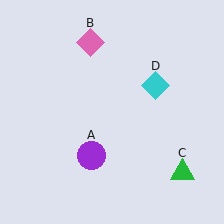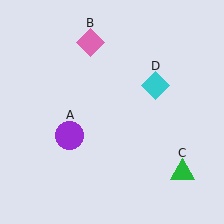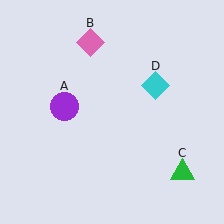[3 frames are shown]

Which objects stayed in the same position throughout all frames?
Pink diamond (object B) and green triangle (object C) and cyan diamond (object D) remained stationary.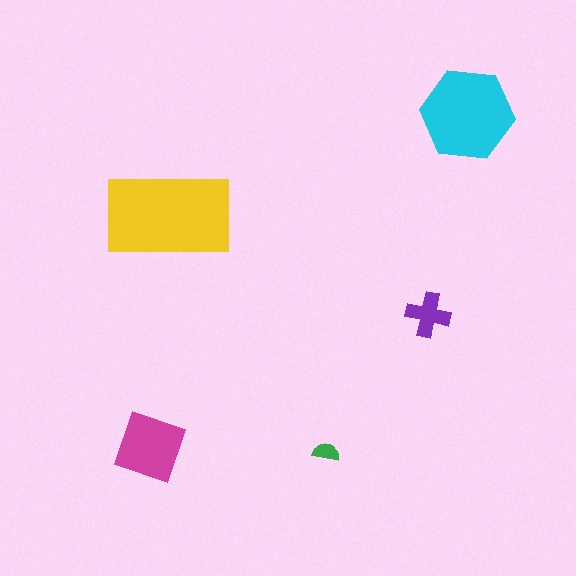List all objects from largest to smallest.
The yellow rectangle, the cyan hexagon, the magenta square, the purple cross, the green semicircle.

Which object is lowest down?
The green semicircle is bottommost.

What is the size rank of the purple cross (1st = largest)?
4th.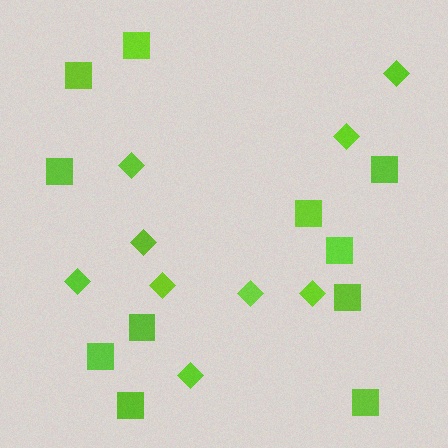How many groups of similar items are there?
There are 2 groups: one group of diamonds (9) and one group of squares (11).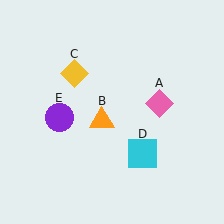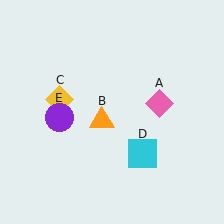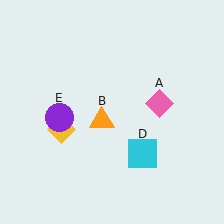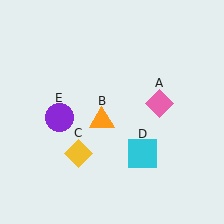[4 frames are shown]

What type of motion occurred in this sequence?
The yellow diamond (object C) rotated counterclockwise around the center of the scene.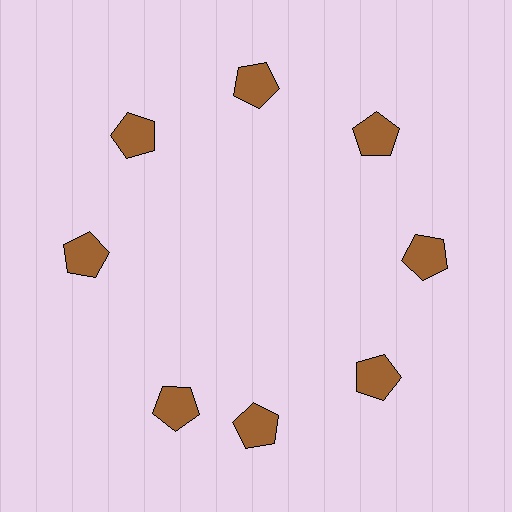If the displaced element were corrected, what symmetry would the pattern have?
It would have 8-fold rotational symmetry — the pattern would map onto itself every 45 degrees.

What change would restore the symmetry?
The symmetry would be restored by rotating it back into even spacing with its neighbors so that all 8 pentagons sit at equal angles and equal distance from the center.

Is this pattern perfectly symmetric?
No. The 8 brown pentagons are arranged in a ring, but one element near the 8 o'clock position is rotated out of alignment along the ring, breaking the 8-fold rotational symmetry.